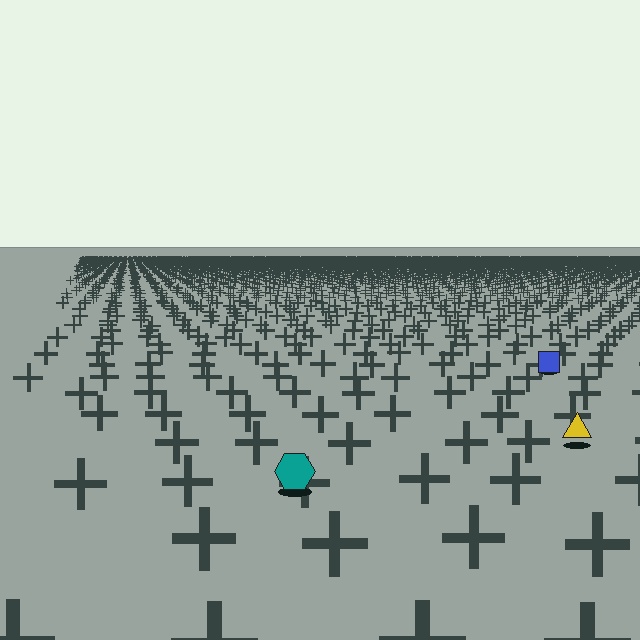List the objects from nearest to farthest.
From nearest to farthest: the teal hexagon, the yellow triangle, the blue square.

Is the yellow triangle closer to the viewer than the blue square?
Yes. The yellow triangle is closer — you can tell from the texture gradient: the ground texture is coarser near it.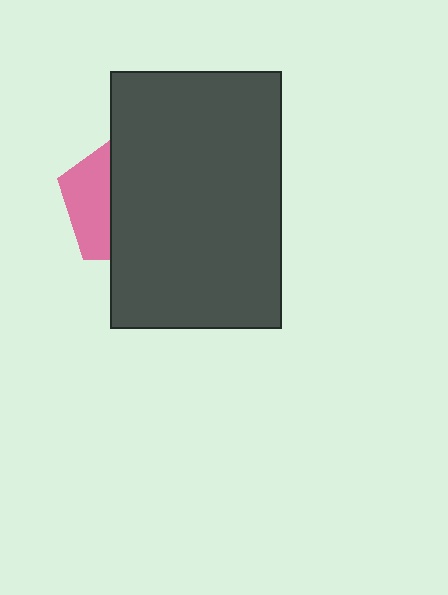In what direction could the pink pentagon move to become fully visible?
The pink pentagon could move left. That would shift it out from behind the dark gray rectangle entirely.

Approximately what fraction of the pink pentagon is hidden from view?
Roughly 67% of the pink pentagon is hidden behind the dark gray rectangle.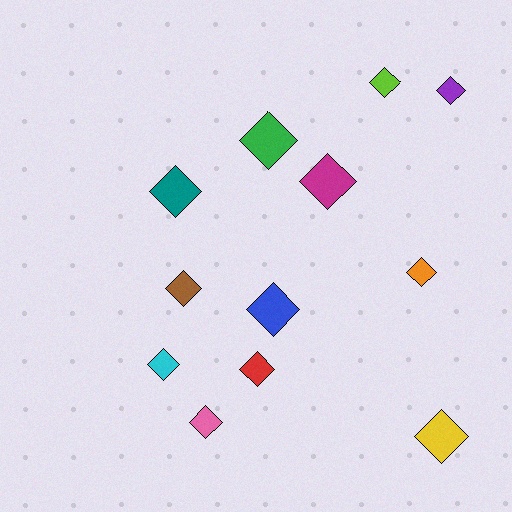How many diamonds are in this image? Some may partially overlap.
There are 12 diamonds.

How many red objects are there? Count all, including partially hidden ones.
There is 1 red object.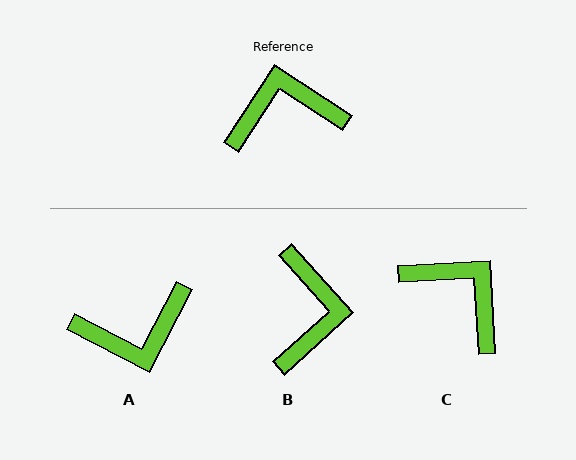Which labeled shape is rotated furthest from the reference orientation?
A, about 174 degrees away.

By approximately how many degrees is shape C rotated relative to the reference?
Approximately 54 degrees clockwise.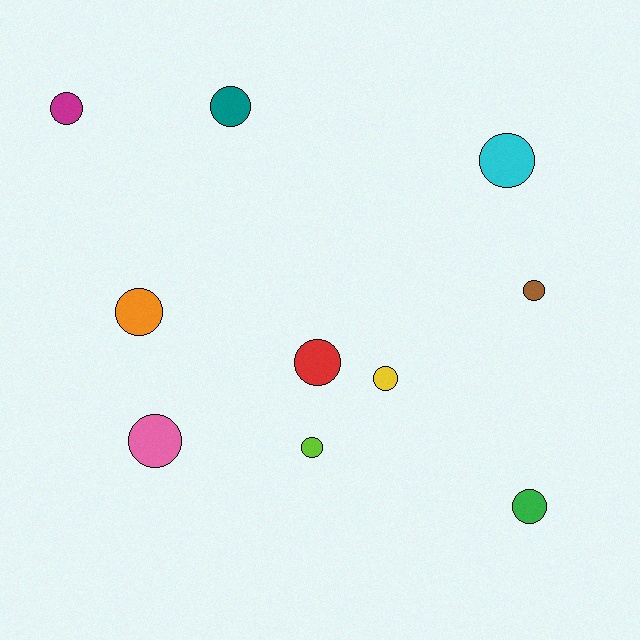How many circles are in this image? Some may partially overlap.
There are 10 circles.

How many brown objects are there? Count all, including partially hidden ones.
There is 1 brown object.